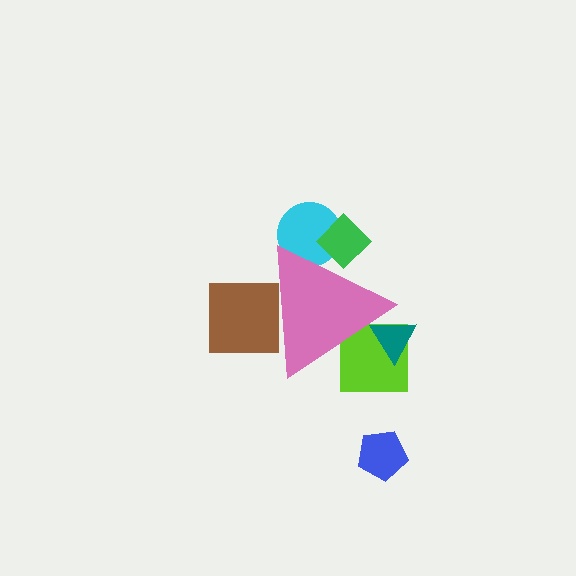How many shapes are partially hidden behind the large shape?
5 shapes are partially hidden.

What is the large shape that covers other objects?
A pink triangle.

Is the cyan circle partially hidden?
Yes, the cyan circle is partially hidden behind the pink triangle.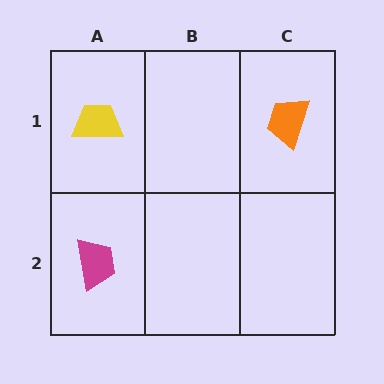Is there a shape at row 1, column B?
No, that cell is empty.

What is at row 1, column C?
An orange trapezoid.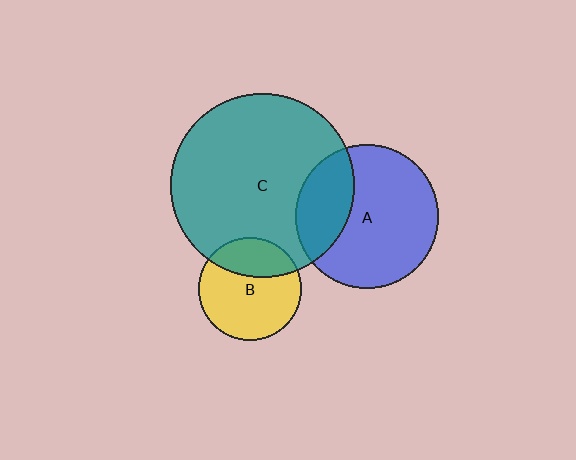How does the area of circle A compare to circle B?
Approximately 1.9 times.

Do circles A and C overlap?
Yes.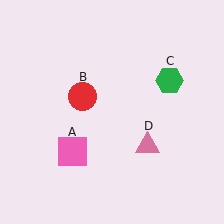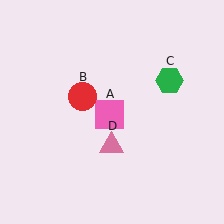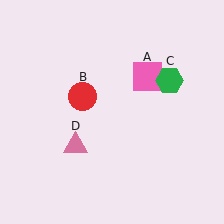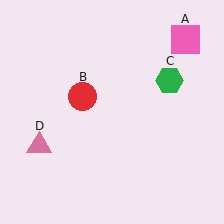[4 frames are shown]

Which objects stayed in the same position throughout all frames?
Red circle (object B) and green hexagon (object C) remained stationary.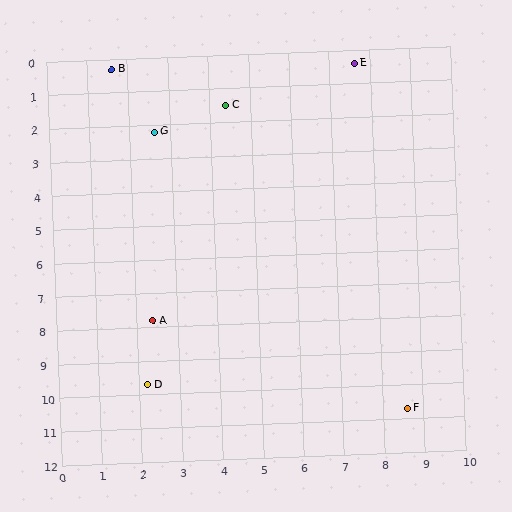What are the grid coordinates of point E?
Point E is at approximately (7.6, 0.4).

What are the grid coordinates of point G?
Point G is at approximately (2.6, 2.2).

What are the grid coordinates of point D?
Point D is at approximately (2.2, 9.7).